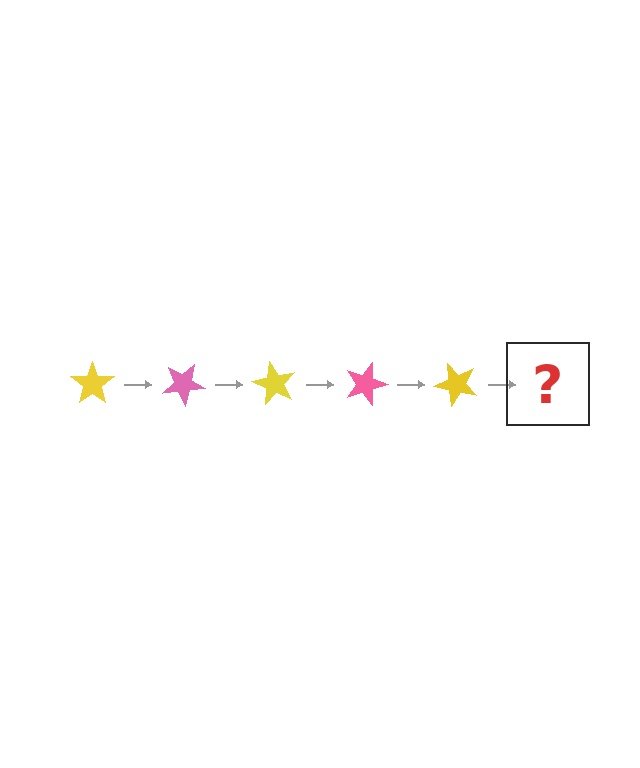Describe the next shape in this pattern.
It should be a pink star, rotated 150 degrees from the start.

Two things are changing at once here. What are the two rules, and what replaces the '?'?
The two rules are that it rotates 30 degrees each step and the color cycles through yellow and pink. The '?' should be a pink star, rotated 150 degrees from the start.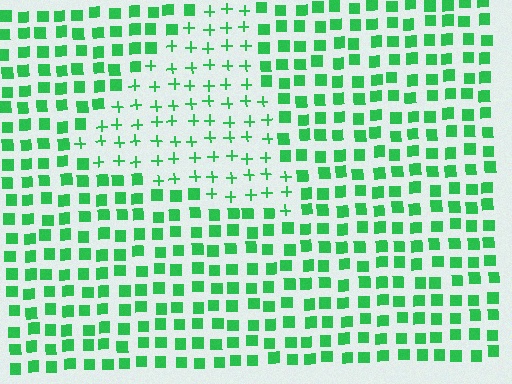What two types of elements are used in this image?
The image uses plus signs inside the triangle region and squares outside it.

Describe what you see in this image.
The image is filled with small green elements arranged in a uniform grid. A triangle-shaped region contains plus signs, while the surrounding area contains squares. The boundary is defined purely by the change in element shape.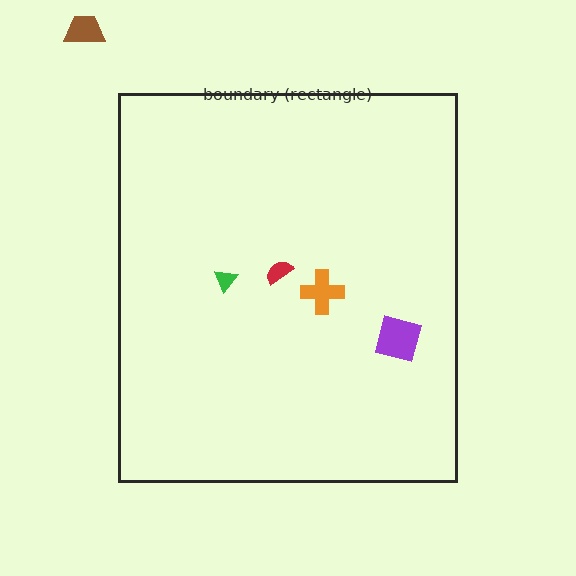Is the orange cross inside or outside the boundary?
Inside.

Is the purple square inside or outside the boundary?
Inside.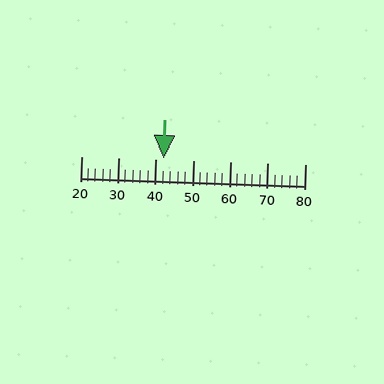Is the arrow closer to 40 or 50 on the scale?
The arrow is closer to 40.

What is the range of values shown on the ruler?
The ruler shows values from 20 to 80.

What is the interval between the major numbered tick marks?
The major tick marks are spaced 10 units apart.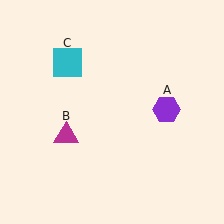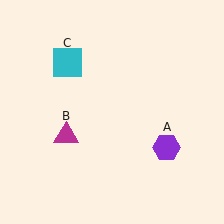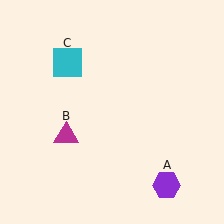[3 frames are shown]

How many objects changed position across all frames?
1 object changed position: purple hexagon (object A).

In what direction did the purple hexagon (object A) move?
The purple hexagon (object A) moved down.